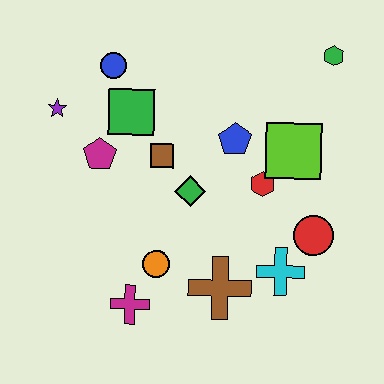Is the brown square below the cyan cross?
No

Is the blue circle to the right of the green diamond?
No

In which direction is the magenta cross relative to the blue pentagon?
The magenta cross is below the blue pentagon.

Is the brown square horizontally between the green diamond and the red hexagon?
No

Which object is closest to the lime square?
The red hexagon is closest to the lime square.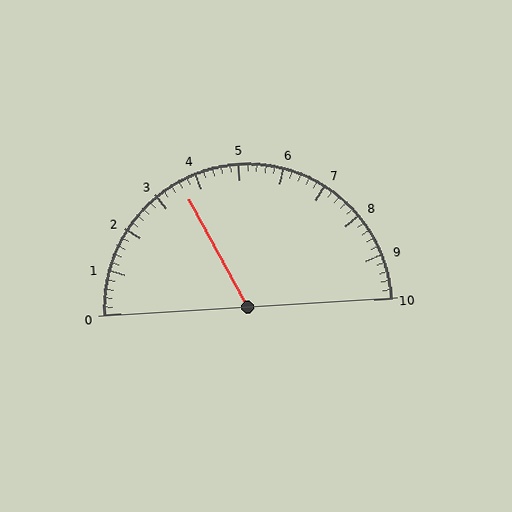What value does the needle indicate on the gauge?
The needle indicates approximately 3.6.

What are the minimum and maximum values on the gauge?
The gauge ranges from 0 to 10.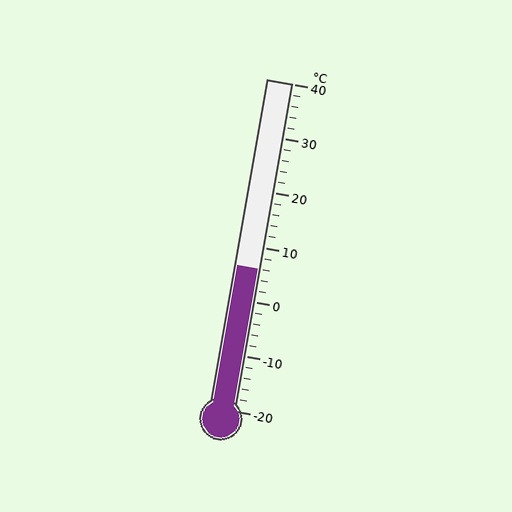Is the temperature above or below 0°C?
The temperature is above 0°C.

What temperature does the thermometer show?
The thermometer shows approximately 6°C.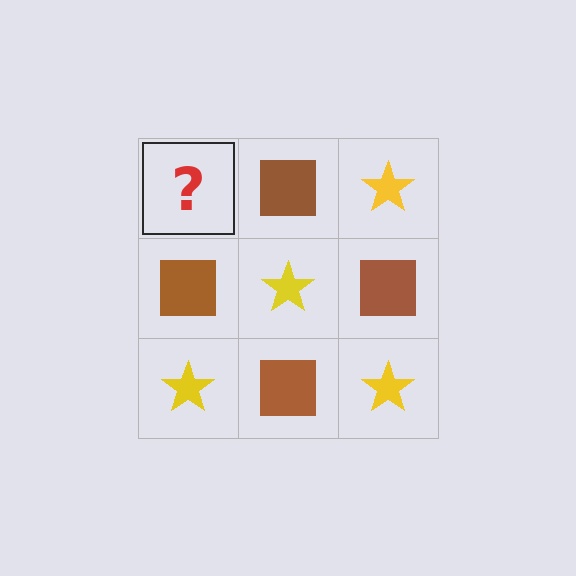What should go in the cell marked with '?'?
The missing cell should contain a yellow star.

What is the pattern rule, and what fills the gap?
The rule is that it alternates yellow star and brown square in a checkerboard pattern. The gap should be filled with a yellow star.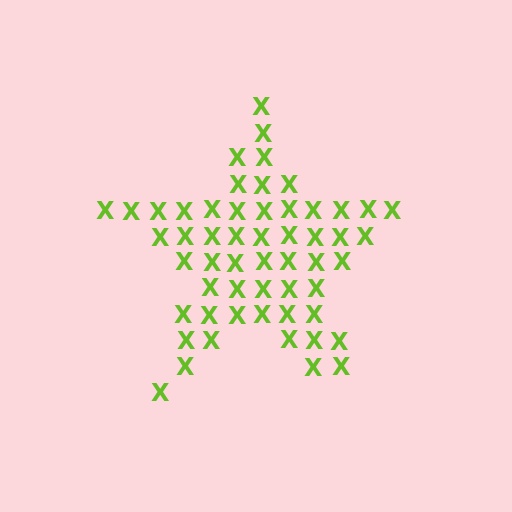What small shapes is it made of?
It is made of small letter X's.